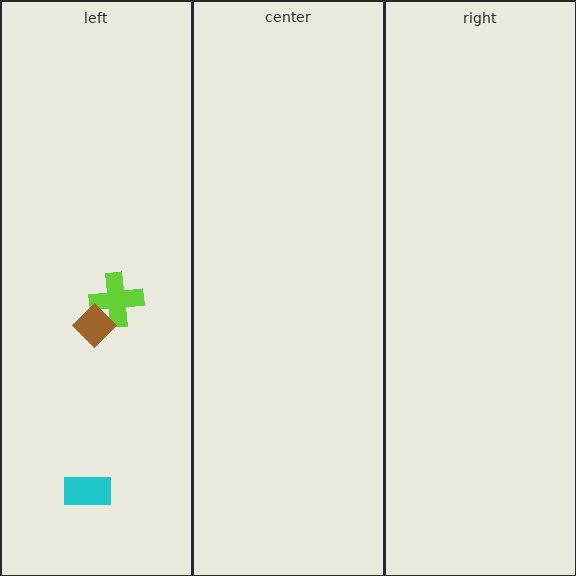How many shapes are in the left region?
3.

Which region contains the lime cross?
The left region.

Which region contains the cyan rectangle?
The left region.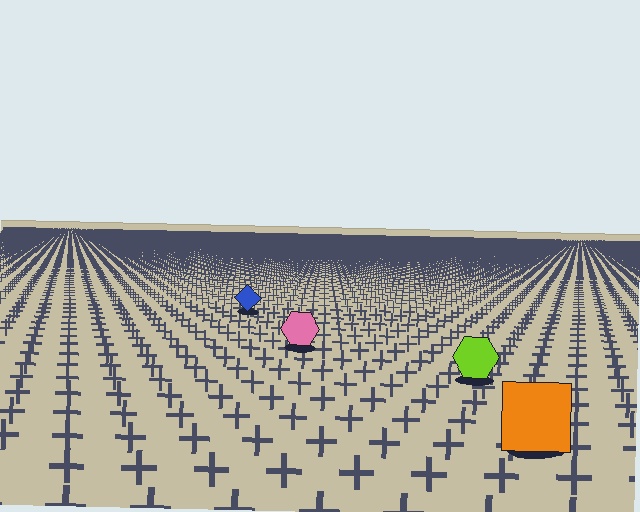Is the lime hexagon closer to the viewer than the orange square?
No. The orange square is closer — you can tell from the texture gradient: the ground texture is coarser near it.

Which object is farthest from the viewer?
The blue diamond is farthest from the viewer. It appears smaller and the ground texture around it is denser.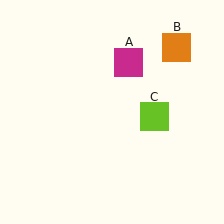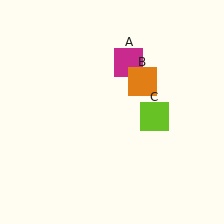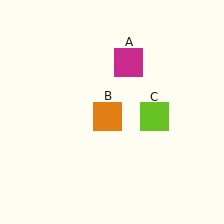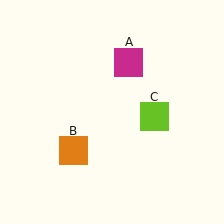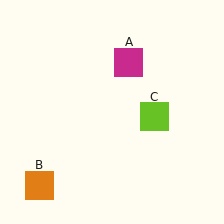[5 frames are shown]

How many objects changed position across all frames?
1 object changed position: orange square (object B).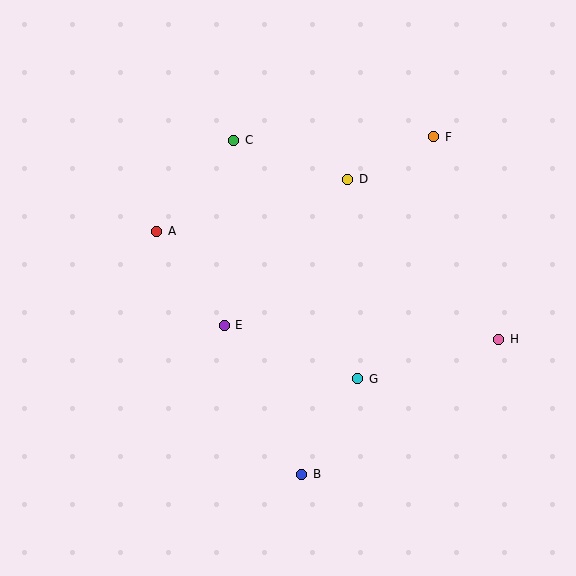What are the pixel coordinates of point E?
Point E is at (224, 325).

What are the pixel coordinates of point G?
Point G is at (358, 379).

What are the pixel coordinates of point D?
Point D is at (348, 179).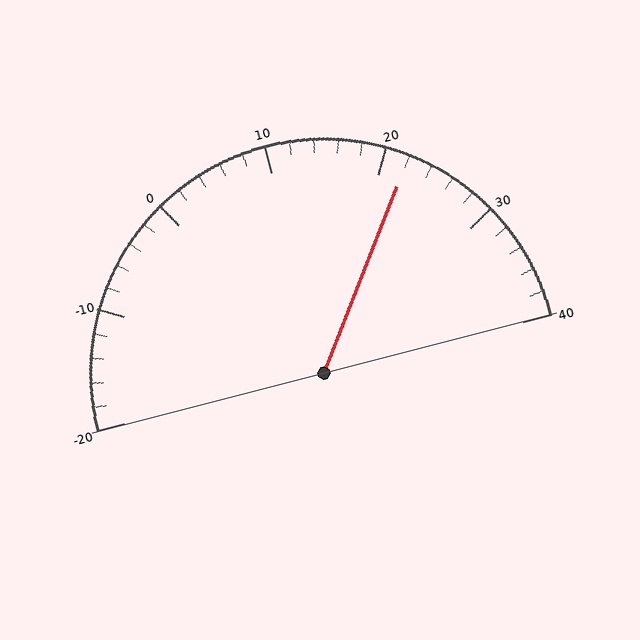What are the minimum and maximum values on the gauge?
The gauge ranges from -20 to 40.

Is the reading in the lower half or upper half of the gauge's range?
The reading is in the upper half of the range (-20 to 40).